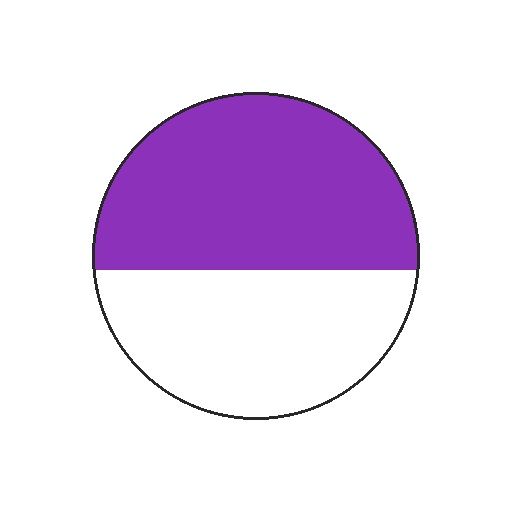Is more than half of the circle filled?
Yes.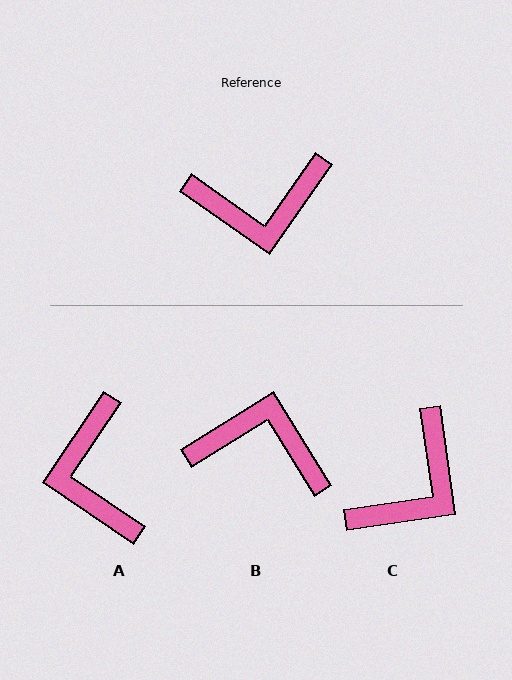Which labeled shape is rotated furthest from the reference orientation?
B, about 157 degrees away.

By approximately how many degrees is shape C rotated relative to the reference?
Approximately 43 degrees counter-clockwise.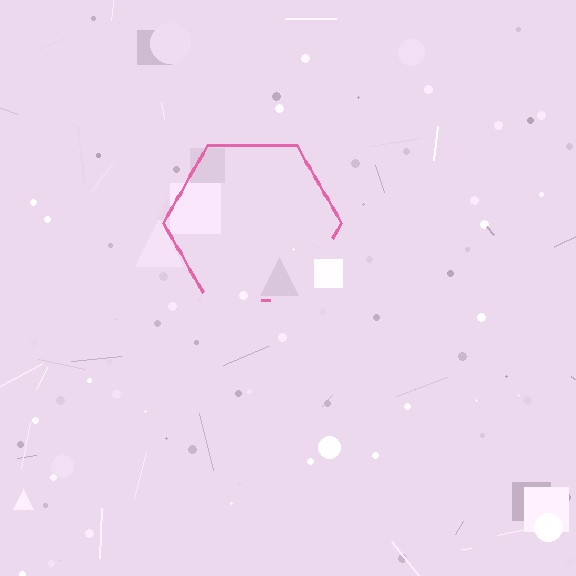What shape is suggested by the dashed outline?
The dashed outline suggests a hexagon.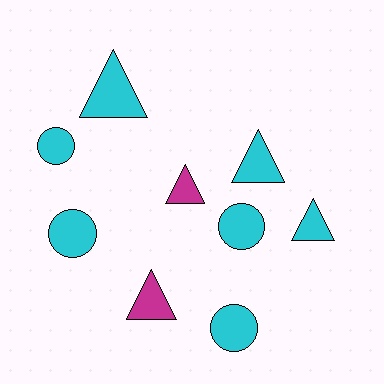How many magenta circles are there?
There are no magenta circles.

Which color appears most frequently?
Cyan, with 7 objects.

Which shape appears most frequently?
Triangle, with 5 objects.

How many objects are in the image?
There are 9 objects.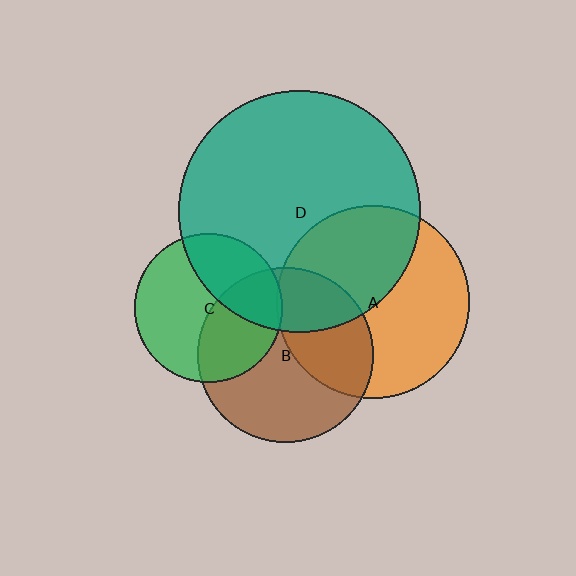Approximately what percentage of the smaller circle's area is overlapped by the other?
Approximately 35%.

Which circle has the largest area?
Circle D (teal).